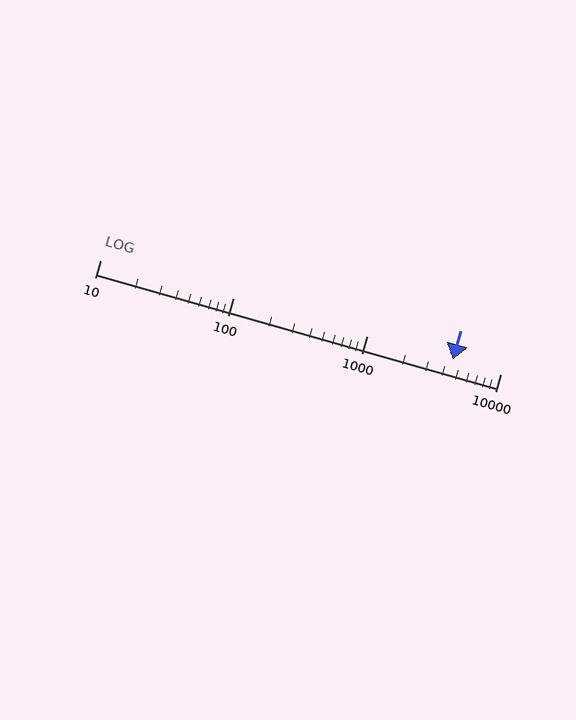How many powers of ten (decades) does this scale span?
The scale spans 3 decades, from 10 to 10000.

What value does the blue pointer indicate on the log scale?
The pointer indicates approximately 4400.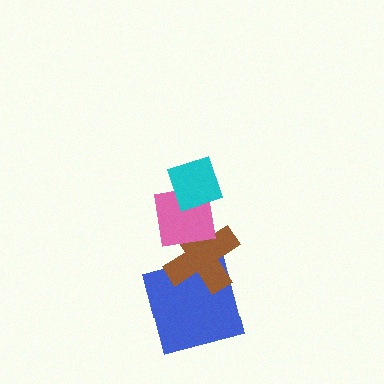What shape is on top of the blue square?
The brown cross is on top of the blue square.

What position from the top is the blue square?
The blue square is 4th from the top.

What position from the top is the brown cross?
The brown cross is 3rd from the top.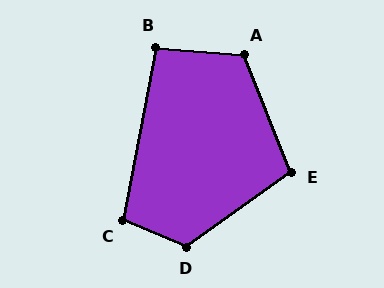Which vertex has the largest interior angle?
D, at approximately 122 degrees.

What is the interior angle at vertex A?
Approximately 117 degrees (obtuse).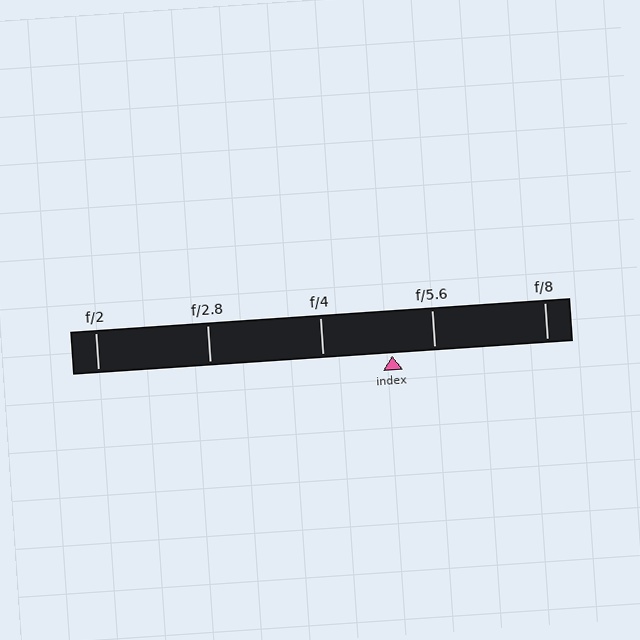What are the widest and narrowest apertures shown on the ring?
The widest aperture shown is f/2 and the narrowest is f/8.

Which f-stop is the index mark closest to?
The index mark is closest to f/5.6.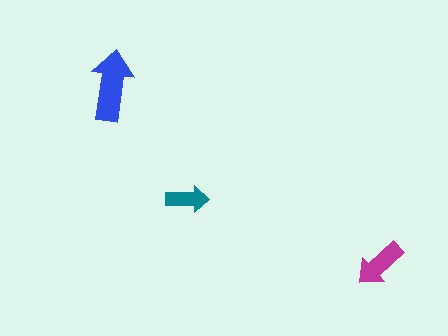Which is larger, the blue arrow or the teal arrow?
The blue one.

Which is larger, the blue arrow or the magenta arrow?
The blue one.